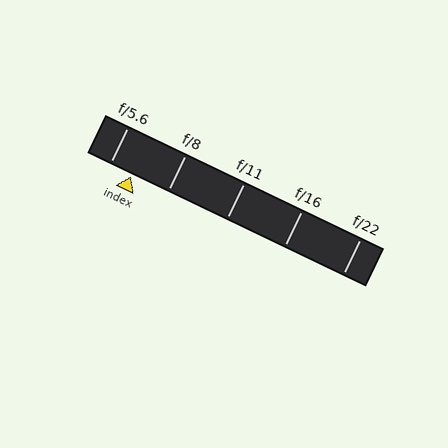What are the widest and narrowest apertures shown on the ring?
The widest aperture shown is f/5.6 and the narrowest is f/22.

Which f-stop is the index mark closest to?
The index mark is closest to f/5.6.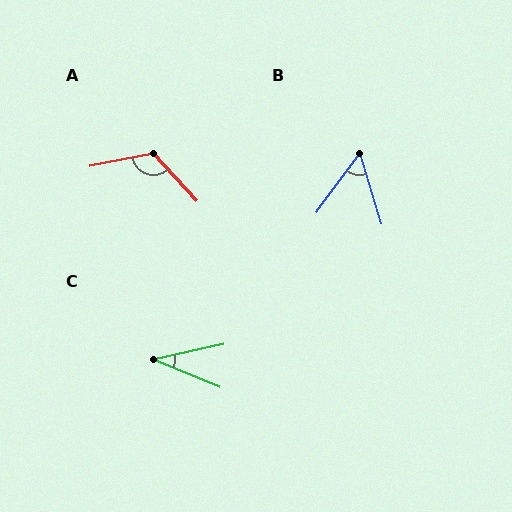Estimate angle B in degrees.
Approximately 53 degrees.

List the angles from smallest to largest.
C (35°), B (53°), A (121°).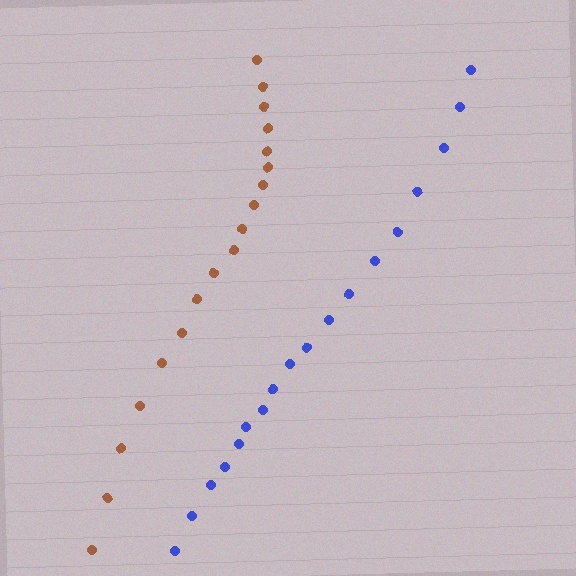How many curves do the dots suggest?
There are 2 distinct paths.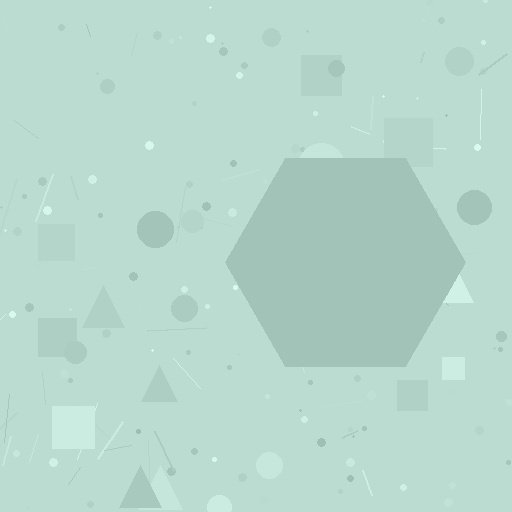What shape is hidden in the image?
A hexagon is hidden in the image.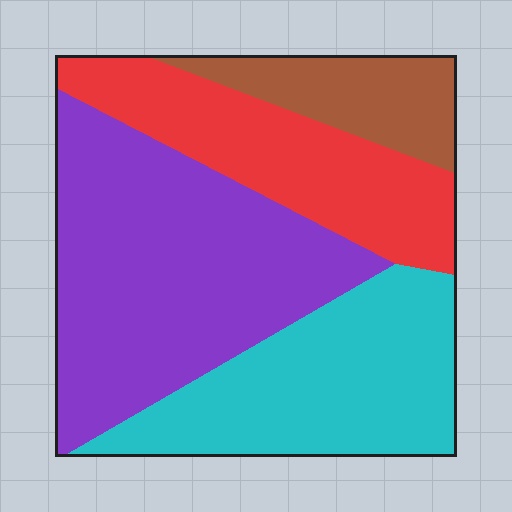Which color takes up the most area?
Purple, at roughly 40%.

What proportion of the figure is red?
Red covers around 20% of the figure.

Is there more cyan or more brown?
Cyan.